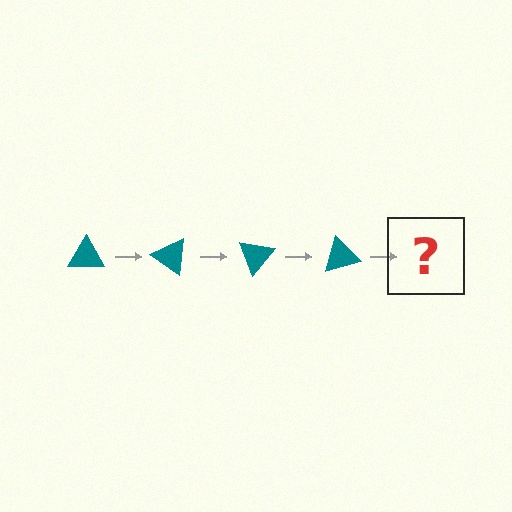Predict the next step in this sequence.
The next step is a teal triangle rotated 140 degrees.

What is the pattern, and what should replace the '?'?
The pattern is that the triangle rotates 35 degrees each step. The '?' should be a teal triangle rotated 140 degrees.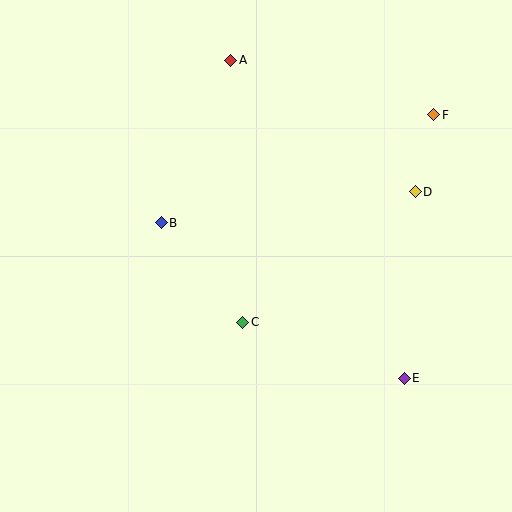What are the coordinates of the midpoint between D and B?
The midpoint between D and B is at (288, 207).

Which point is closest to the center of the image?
Point C at (243, 322) is closest to the center.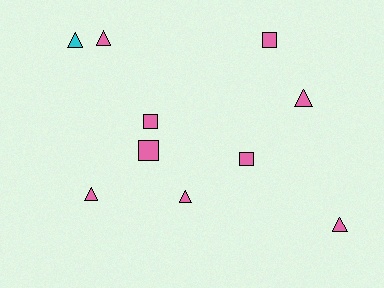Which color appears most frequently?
Pink, with 9 objects.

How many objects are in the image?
There are 10 objects.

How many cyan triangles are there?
There is 1 cyan triangle.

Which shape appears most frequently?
Triangle, with 6 objects.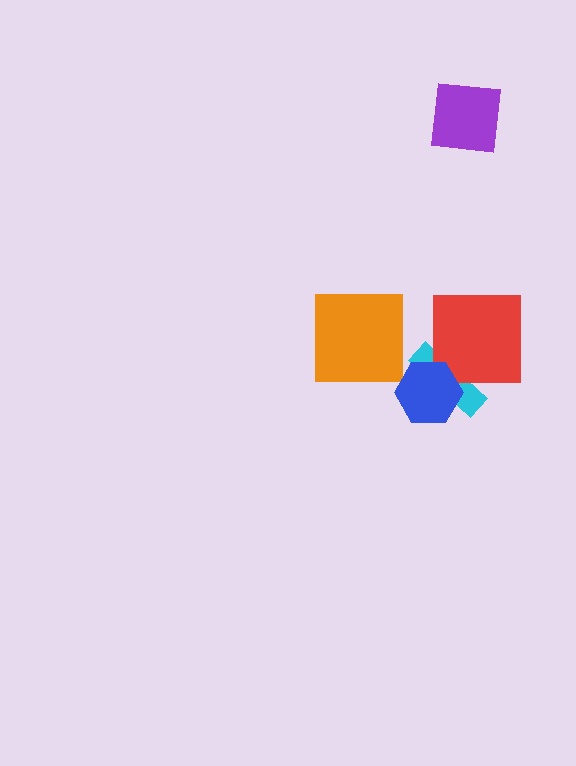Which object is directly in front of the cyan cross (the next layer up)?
The red square is directly in front of the cyan cross.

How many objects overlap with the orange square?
0 objects overlap with the orange square.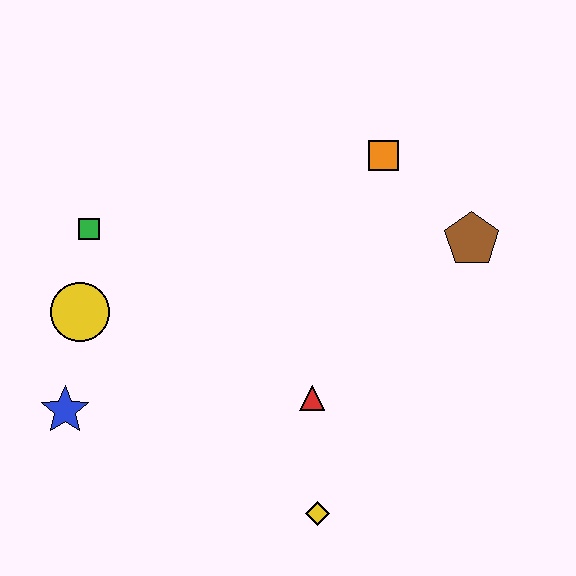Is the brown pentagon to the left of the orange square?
No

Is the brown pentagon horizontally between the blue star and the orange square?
No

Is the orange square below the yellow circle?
No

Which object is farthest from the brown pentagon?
The blue star is farthest from the brown pentagon.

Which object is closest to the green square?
The yellow circle is closest to the green square.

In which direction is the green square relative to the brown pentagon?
The green square is to the left of the brown pentagon.